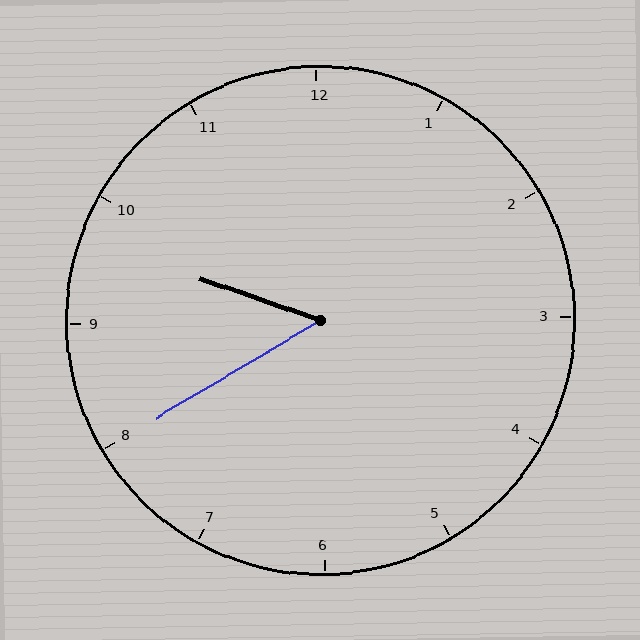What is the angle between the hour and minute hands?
Approximately 50 degrees.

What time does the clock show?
9:40.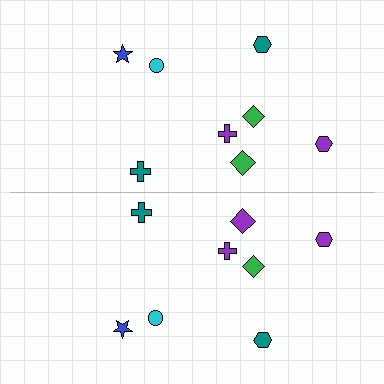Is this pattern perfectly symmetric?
No, the pattern is not perfectly symmetric. The purple diamond on the bottom side breaks the symmetry — its mirror counterpart is green.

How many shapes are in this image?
There are 16 shapes in this image.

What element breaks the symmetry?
The purple diamond on the bottom side breaks the symmetry — its mirror counterpart is green.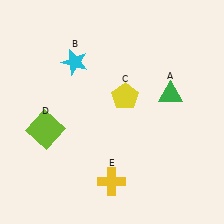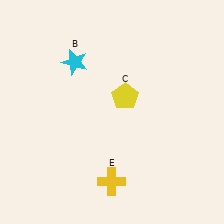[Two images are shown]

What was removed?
The green triangle (A), the lime square (D) were removed in Image 2.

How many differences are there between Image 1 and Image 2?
There are 2 differences between the two images.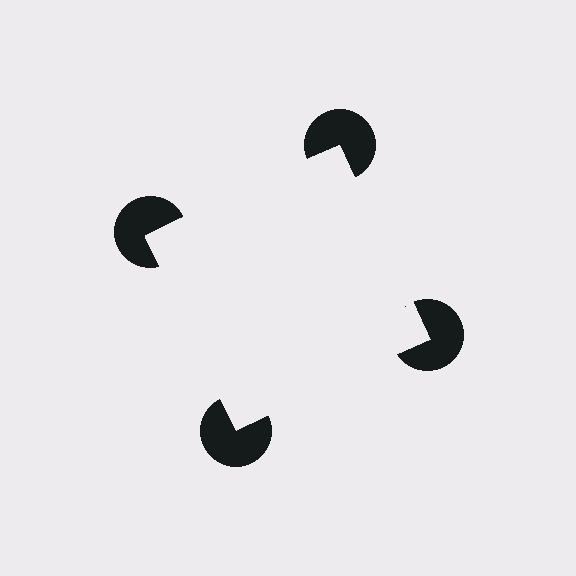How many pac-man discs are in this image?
There are 4 — one at each vertex of the illusory square.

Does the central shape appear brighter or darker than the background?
It typically appears slightly brighter than the background, even though no actual brightness change is drawn.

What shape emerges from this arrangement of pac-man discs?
An illusory square — its edges are inferred from the aligned wedge cuts in the pac-man discs, not physically drawn.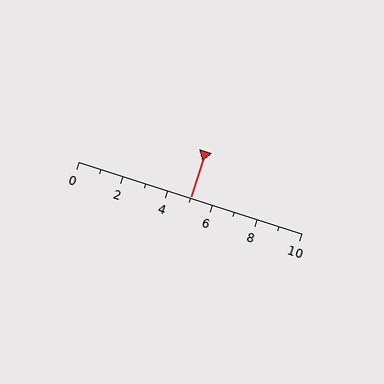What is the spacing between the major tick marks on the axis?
The major ticks are spaced 2 apart.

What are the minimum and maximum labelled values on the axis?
The axis runs from 0 to 10.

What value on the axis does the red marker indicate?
The marker indicates approximately 5.